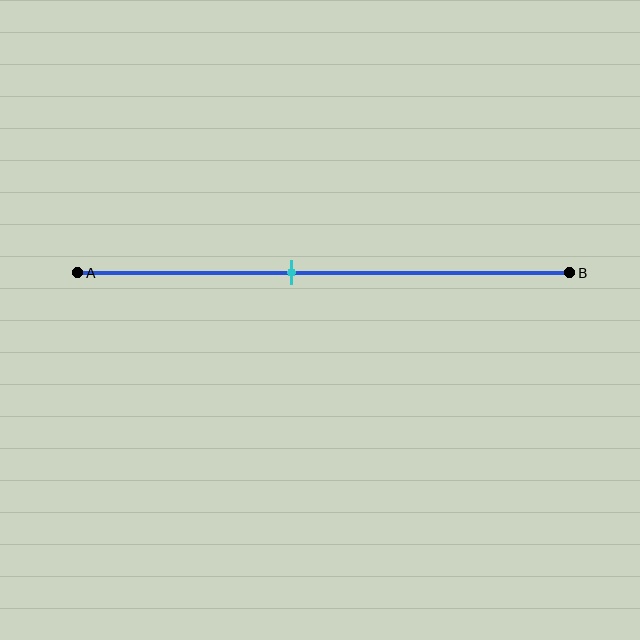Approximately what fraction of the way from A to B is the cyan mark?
The cyan mark is approximately 45% of the way from A to B.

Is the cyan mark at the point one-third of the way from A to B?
No, the mark is at about 45% from A, not at the 33% one-third point.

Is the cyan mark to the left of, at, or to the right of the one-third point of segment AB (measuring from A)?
The cyan mark is to the right of the one-third point of segment AB.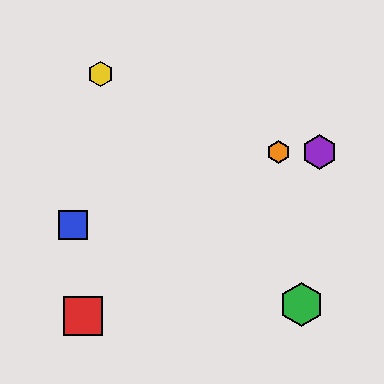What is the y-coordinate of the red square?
The red square is at y≈316.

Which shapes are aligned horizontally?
The purple hexagon, the orange hexagon are aligned horizontally.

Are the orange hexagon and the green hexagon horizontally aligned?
No, the orange hexagon is at y≈152 and the green hexagon is at y≈305.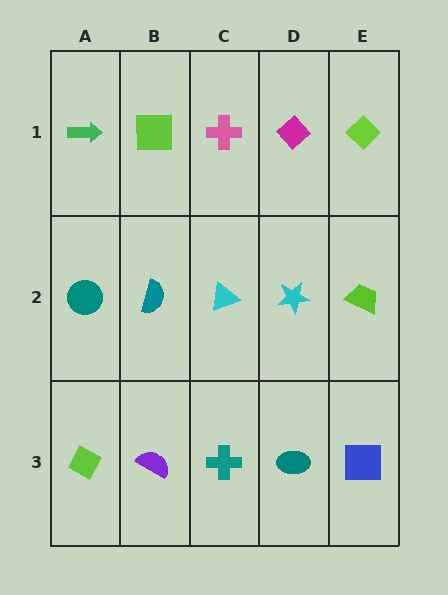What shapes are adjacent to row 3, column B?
A teal semicircle (row 2, column B), a lime diamond (row 3, column A), a teal cross (row 3, column C).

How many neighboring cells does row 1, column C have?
3.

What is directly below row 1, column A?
A teal circle.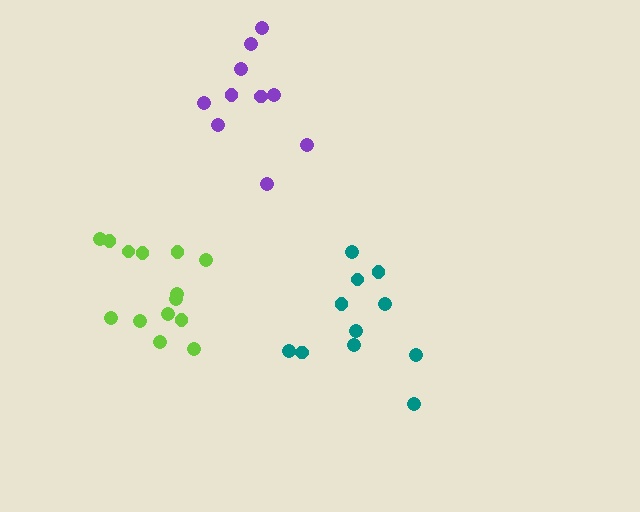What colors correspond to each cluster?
The clusters are colored: purple, lime, teal.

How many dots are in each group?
Group 1: 10 dots, Group 2: 14 dots, Group 3: 11 dots (35 total).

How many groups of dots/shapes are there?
There are 3 groups.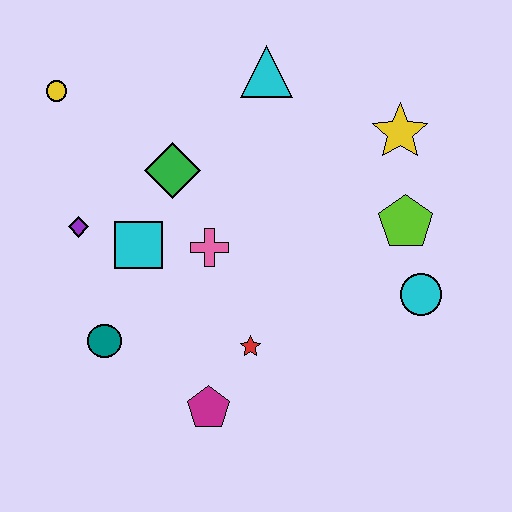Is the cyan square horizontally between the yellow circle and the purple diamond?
No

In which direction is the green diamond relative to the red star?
The green diamond is above the red star.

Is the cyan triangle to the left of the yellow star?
Yes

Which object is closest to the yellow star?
The lime pentagon is closest to the yellow star.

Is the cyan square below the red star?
No